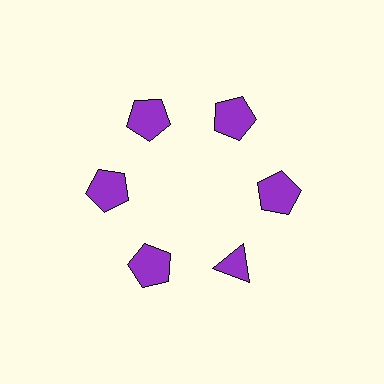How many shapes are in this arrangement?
There are 6 shapes arranged in a ring pattern.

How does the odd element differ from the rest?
It has a different shape: triangle instead of pentagon.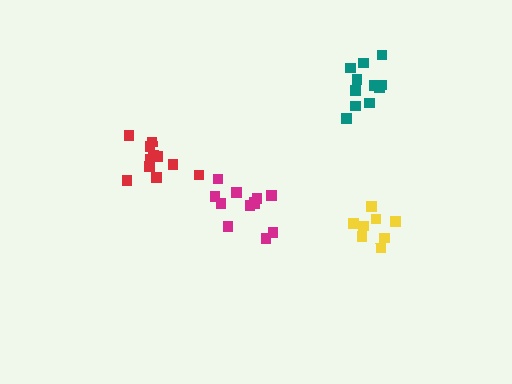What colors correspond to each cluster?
The clusters are colored: magenta, yellow, teal, red.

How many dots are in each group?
Group 1: 12 dots, Group 2: 8 dots, Group 3: 11 dots, Group 4: 11 dots (42 total).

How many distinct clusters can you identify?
There are 4 distinct clusters.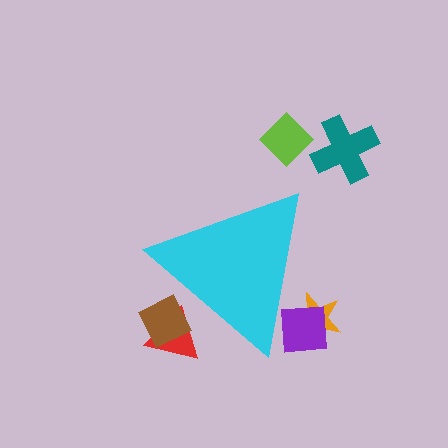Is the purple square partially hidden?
Yes, the purple square is partially hidden behind the cyan triangle.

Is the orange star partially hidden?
Yes, the orange star is partially hidden behind the cyan triangle.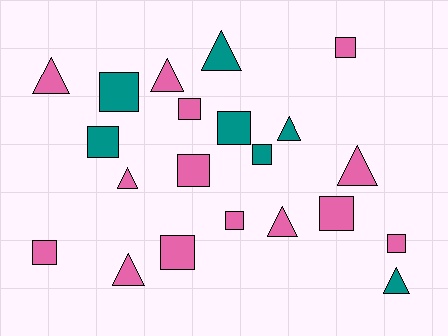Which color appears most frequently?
Pink, with 14 objects.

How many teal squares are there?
There are 4 teal squares.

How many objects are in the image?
There are 21 objects.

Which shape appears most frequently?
Square, with 12 objects.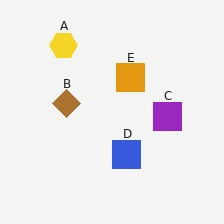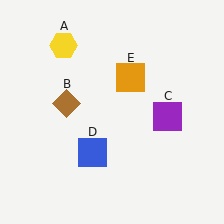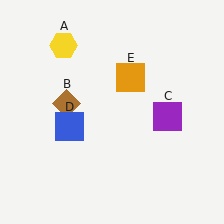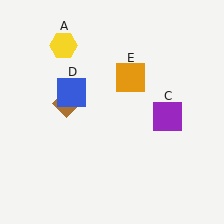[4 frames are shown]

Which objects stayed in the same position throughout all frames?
Yellow hexagon (object A) and brown diamond (object B) and purple square (object C) and orange square (object E) remained stationary.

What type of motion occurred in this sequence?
The blue square (object D) rotated clockwise around the center of the scene.